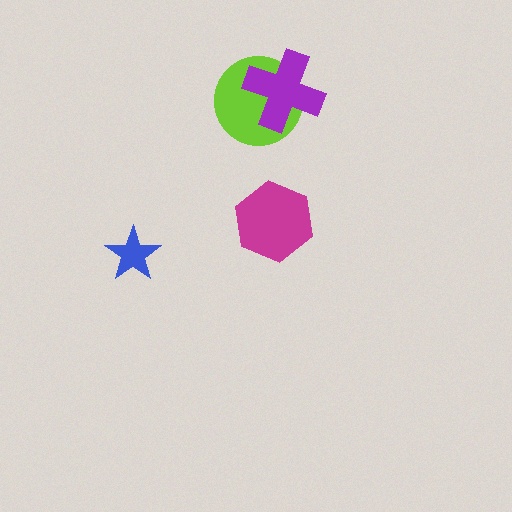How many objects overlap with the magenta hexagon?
0 objects overlap with the magenta hexagon.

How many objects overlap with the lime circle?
1 object overlaps with the lime circle.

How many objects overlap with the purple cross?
1 object overlaps with the purple cross.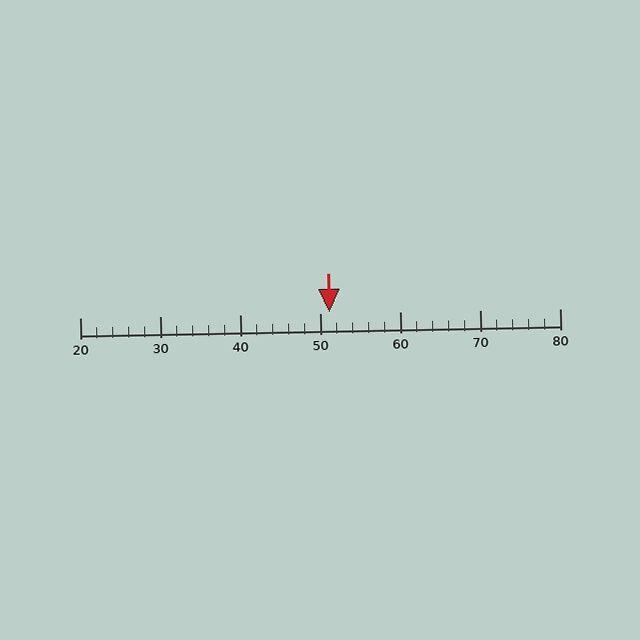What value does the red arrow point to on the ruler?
The red arrow points to approximately 51.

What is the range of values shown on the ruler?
The ruler shows values from 20 to 80.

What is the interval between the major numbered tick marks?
The major tick marks are spaced 10 units apart.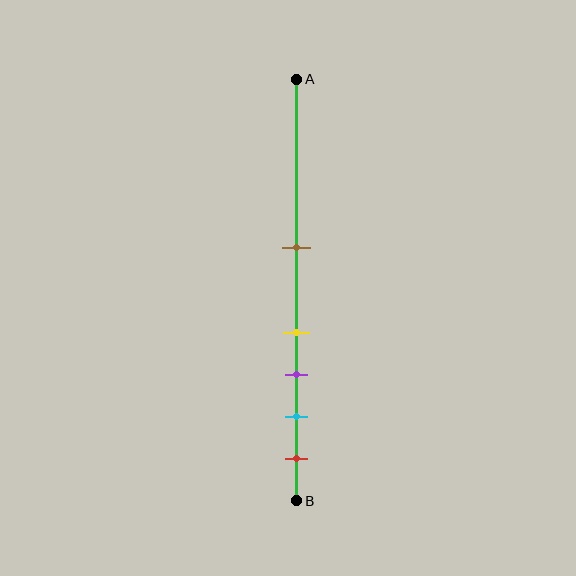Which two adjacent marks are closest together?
The yellow and purple marks are the closest adjacent pair.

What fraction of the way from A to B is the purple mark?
The purple mark is approximately 70% (0.7) of the way from A to B.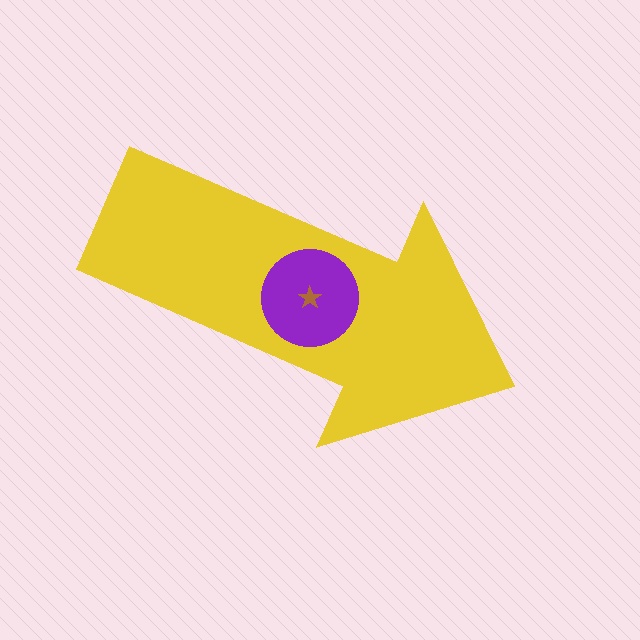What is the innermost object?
The brown star.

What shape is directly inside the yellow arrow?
The purple circle.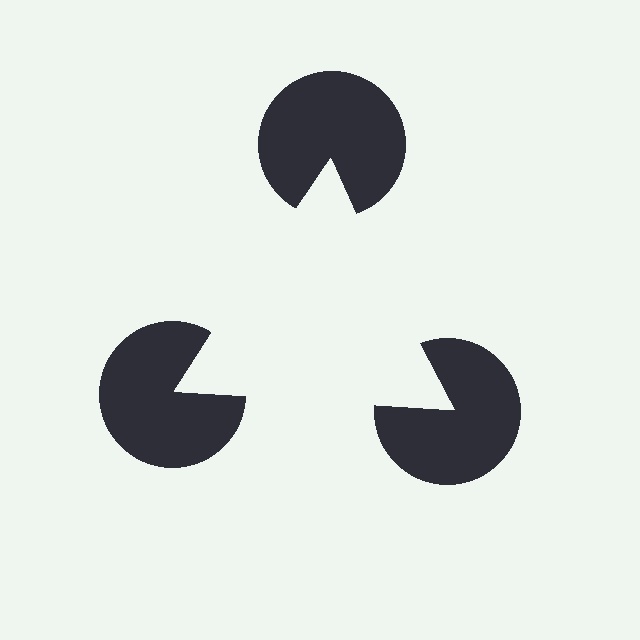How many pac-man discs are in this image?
There are 3 — one at each vertex of the illusory triangle.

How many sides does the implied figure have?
3 sides.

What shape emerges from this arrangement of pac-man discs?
An illusory triangle — its edges are inferred from the aligned wedge cuts in the pac-man discs, not physically drawn.